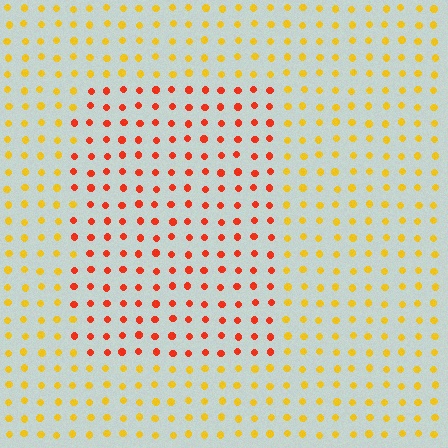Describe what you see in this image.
The image is filled with small yellow elements in a uniform arrangement. A rectangle-shaped region is visible where the elements are tinted to a slightly different hue, forming a subtle color boundary.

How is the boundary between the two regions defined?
The boundary is defined purely by a slight shift in hue (about 41 degrees). Spacing, size, and orientation are identical on both sides.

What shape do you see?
I see a rectangle.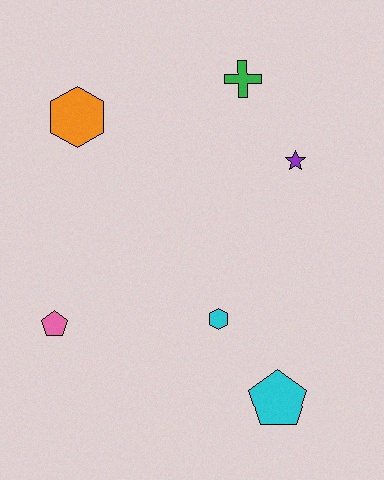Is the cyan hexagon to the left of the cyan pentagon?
Yes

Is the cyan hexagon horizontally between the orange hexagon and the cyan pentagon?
Yes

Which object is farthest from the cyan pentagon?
The orange hexagon is farthest from the cyan pentagon.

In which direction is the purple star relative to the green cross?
The purple star is below the green cross.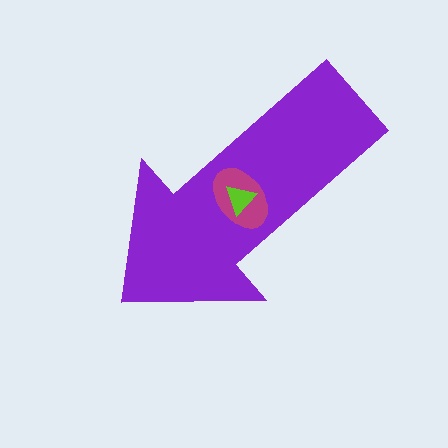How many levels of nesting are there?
3.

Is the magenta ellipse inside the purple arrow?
Yes.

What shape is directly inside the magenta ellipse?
The lime triangle.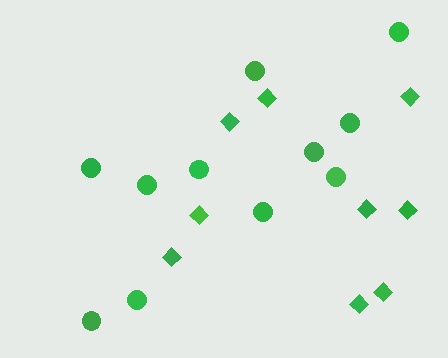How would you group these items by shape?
There are 2 groups: one group of circles (11) and one group of diamonds (9).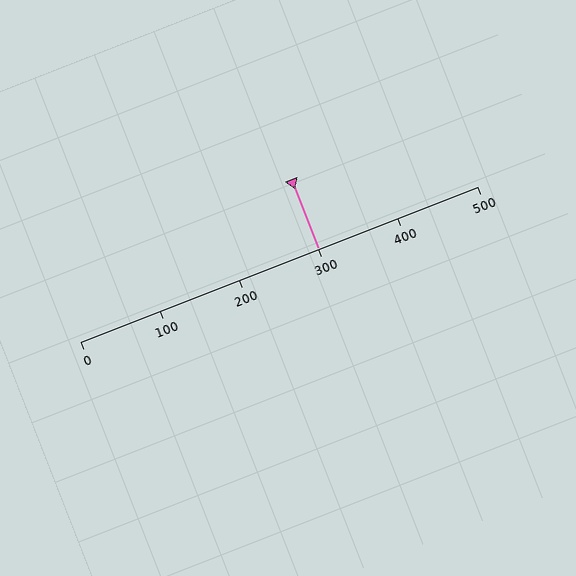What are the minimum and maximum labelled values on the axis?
The axis runs from 0 to 500.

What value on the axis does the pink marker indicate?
The marker indicates approximately 300.